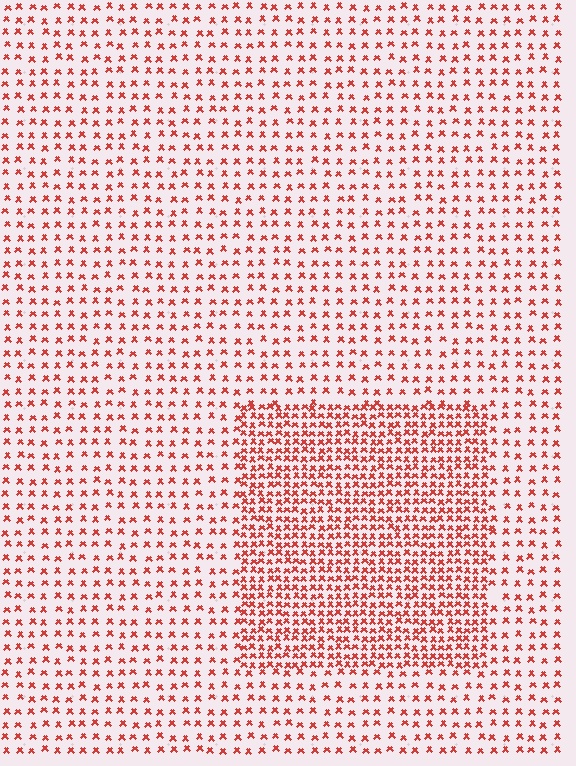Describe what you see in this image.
The image contains small red elements arranged at two different densities. A rectangle-shaped region is visible where the elements are more densely packed than the surrounding area.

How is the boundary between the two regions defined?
The boundary is defined by a change in element density (approximately 2.2x ratio). All elements are the same color, size, and shape.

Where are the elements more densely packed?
The elements are more densely packed inside the rectangle boundary.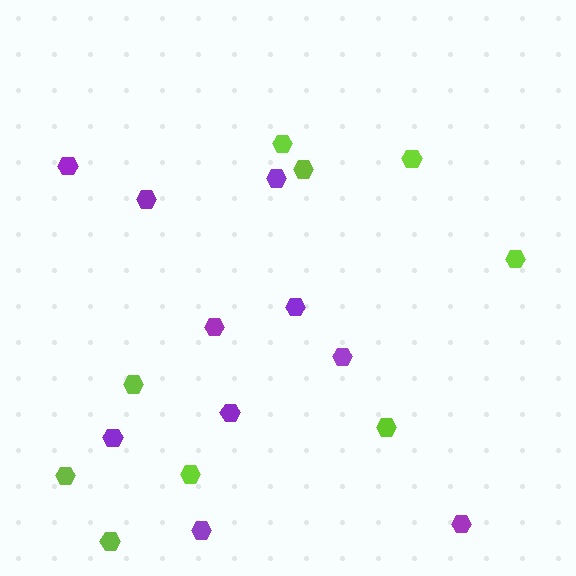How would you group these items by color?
There are 2 groups: one group of lime hexagons (9) and one group of purple hexagons (10).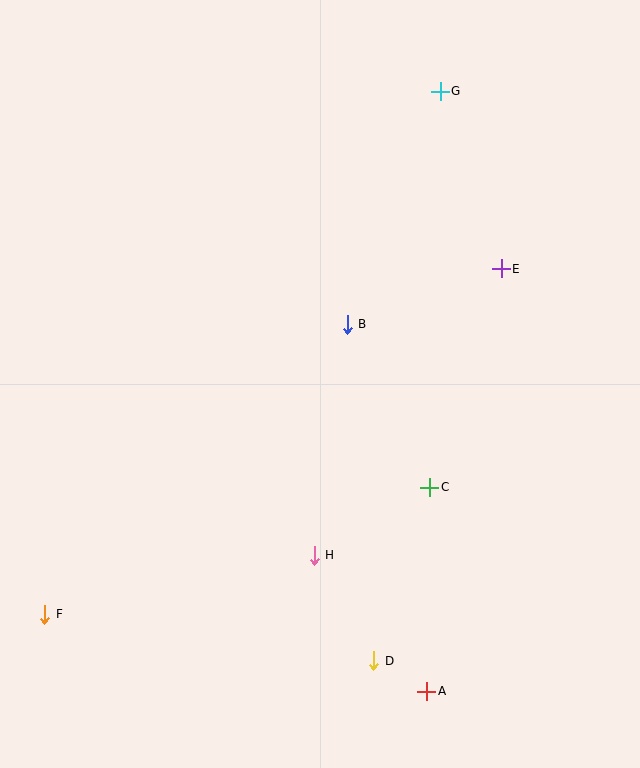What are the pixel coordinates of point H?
Point H is at (314, 555).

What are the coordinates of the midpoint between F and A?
The midpoint between F and A is at (236, 653).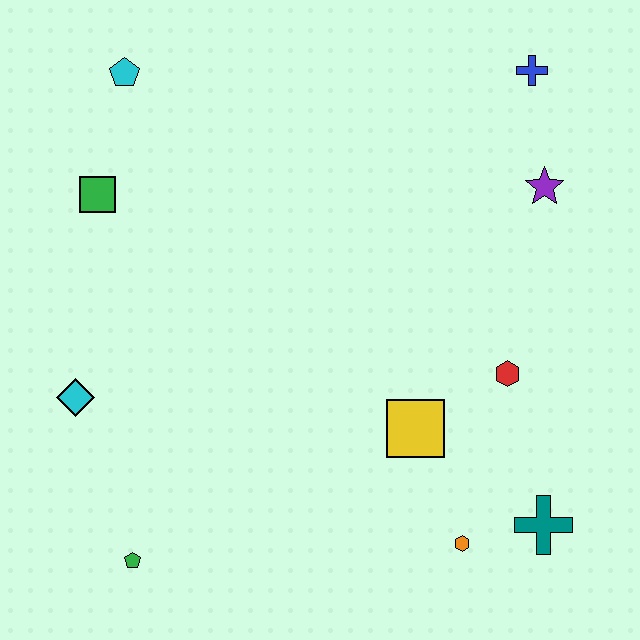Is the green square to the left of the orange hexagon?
Yes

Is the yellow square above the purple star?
No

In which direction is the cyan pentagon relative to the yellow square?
The cyan pentagon is above the yellow square.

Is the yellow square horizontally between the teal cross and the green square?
Yes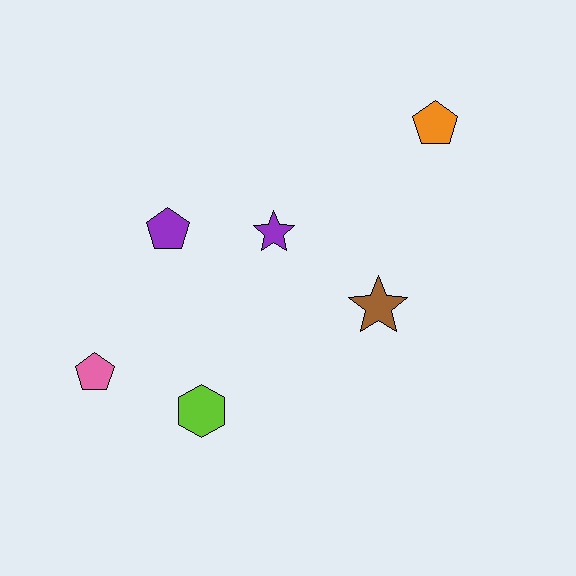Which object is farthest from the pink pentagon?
The orange pentagon is farthest from the pink pentagon.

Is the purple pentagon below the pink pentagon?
No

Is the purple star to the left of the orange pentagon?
Yes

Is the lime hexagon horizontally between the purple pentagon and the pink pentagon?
No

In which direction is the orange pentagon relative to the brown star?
The orange pentagon is above the brown star.